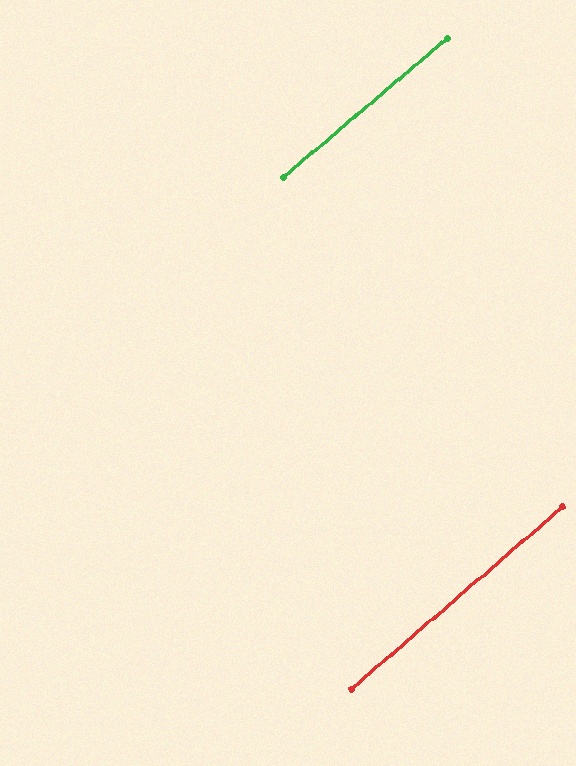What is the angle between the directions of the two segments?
Approximately 0 degrees.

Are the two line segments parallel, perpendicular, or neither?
Parallel — their directions differ by only 0.3°.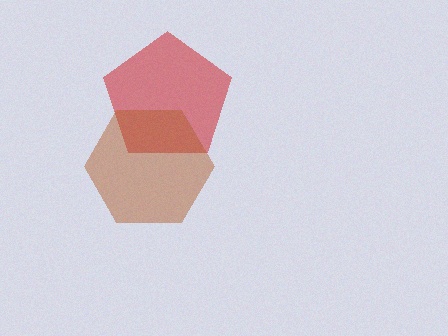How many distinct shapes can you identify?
There are 2 distinct shapes: a red pentagon, a brown hexagon.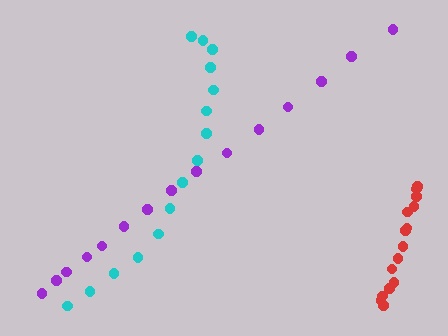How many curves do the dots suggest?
There are 3 distinct paths.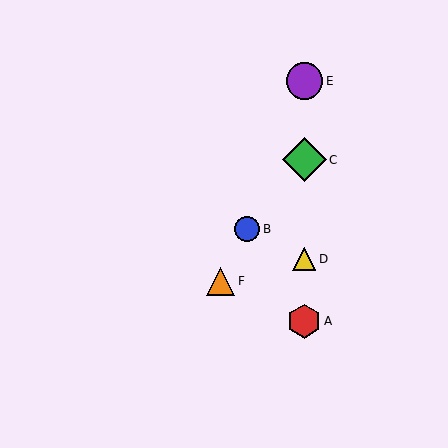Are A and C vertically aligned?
Yes, both are at x≈304.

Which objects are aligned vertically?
Objects A, C, D, E are aligned vertically.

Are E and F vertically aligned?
No, E is at x≈304 and F is at x≈221.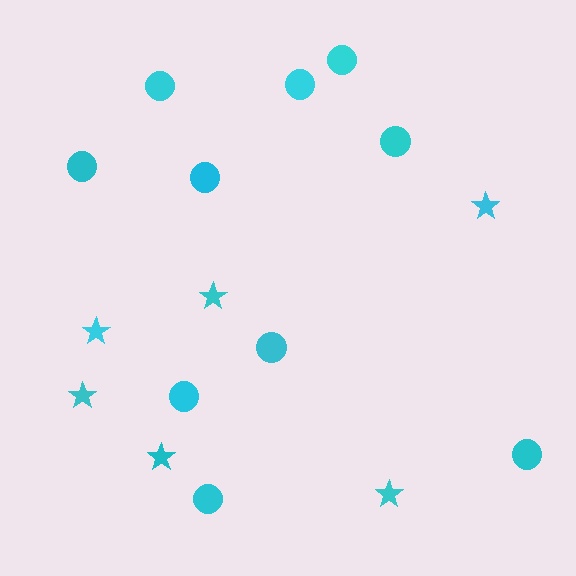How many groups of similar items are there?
There are 2 groups: one group of stars (6) and one group of circles (10).